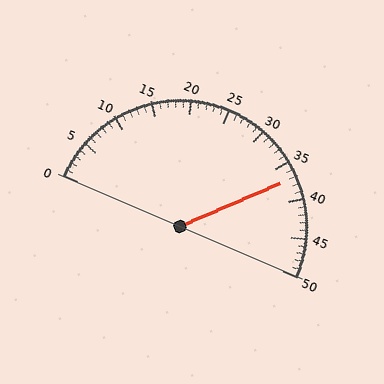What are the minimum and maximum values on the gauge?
The gauge ranges from 0 to 50.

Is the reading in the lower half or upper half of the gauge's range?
The reading is in the upper half of the range (0 to 50).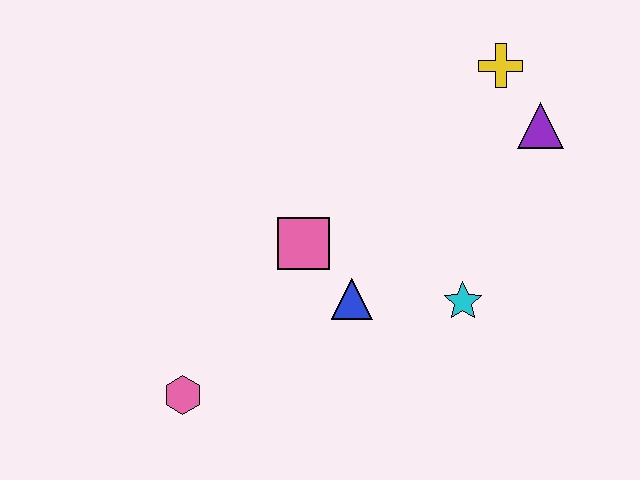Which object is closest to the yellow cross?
The purple triangle is closest to the yellow cross.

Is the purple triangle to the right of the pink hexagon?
Yes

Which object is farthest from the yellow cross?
The pink hexagon is farthest from the yellow cross.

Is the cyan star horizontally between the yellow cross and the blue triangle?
Yes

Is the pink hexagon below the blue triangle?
Yes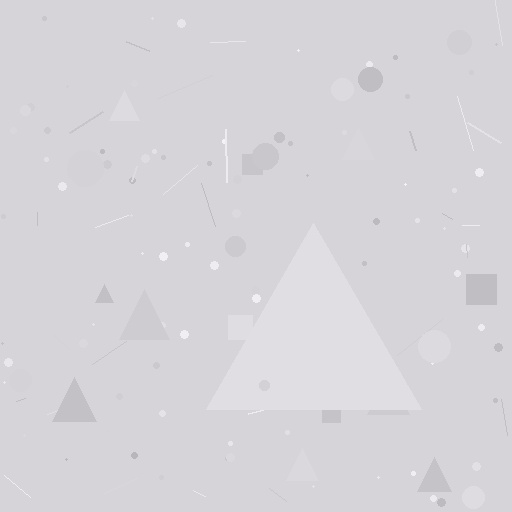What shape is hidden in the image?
A triangle is hidden in the image.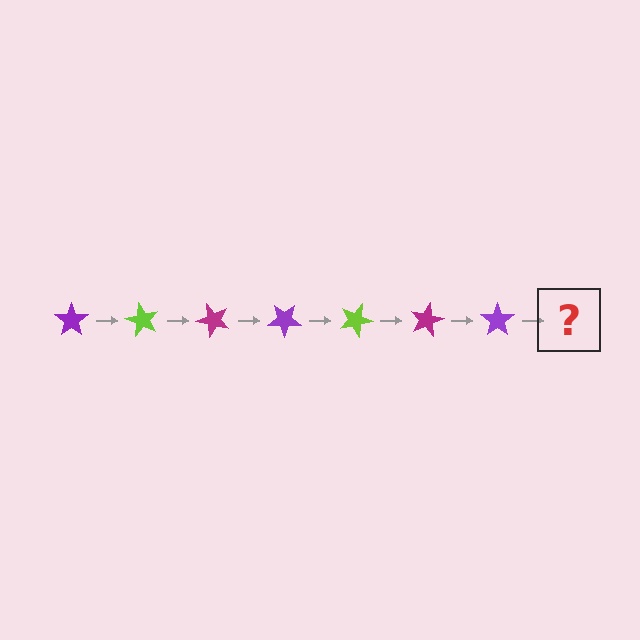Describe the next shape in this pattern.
It should be a lime star, rotated 420 degrees from the start.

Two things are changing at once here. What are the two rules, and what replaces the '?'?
The two rules are that it rotates 60 degrees each step and the color cycles through purple, lime, and magenta. The '?' should be a lime star, rotated 420 degrees from the start.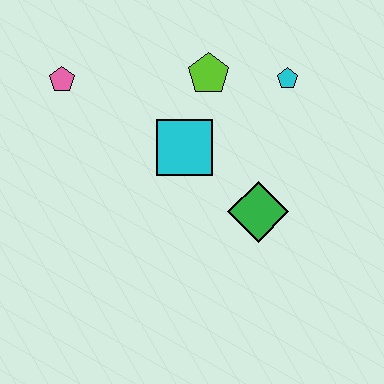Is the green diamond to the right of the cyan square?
Yes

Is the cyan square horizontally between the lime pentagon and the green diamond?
No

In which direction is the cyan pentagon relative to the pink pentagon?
The cyan pentagon is to the right of the pink pentagon.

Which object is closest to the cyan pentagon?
The lime pentagon is closest to the cyan pentagon.